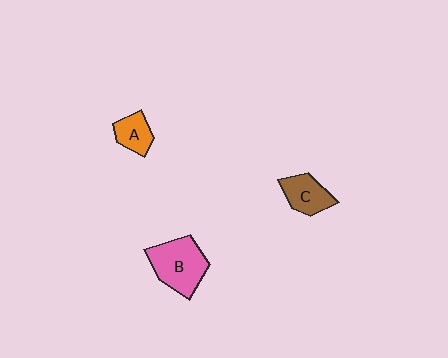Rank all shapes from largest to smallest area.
From largest to smallest: B (pink), C (brown), A (orange).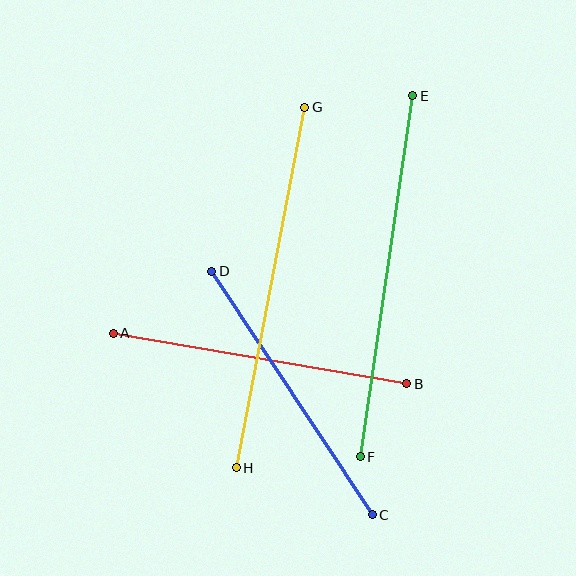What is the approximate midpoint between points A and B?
The midpoint is at approximately (260, 358) pixels.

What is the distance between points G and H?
The distance is approximately 367 pixels.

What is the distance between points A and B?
The distance is approximately 298 pixels.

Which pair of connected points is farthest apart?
Points G and H are farthest apart.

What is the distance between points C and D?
The distance is approximately 292 pixels.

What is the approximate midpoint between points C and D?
The midpoint is at approximately (292, 393) pixels.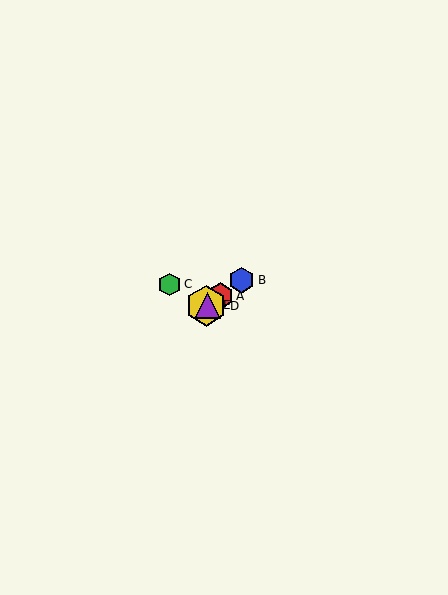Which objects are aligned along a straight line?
Objects A, B, D, E are aligned along a straight line.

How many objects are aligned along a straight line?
4 objects (A, B, D, E) are aligned along a straight line.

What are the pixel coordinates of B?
Object B is at (242, 280).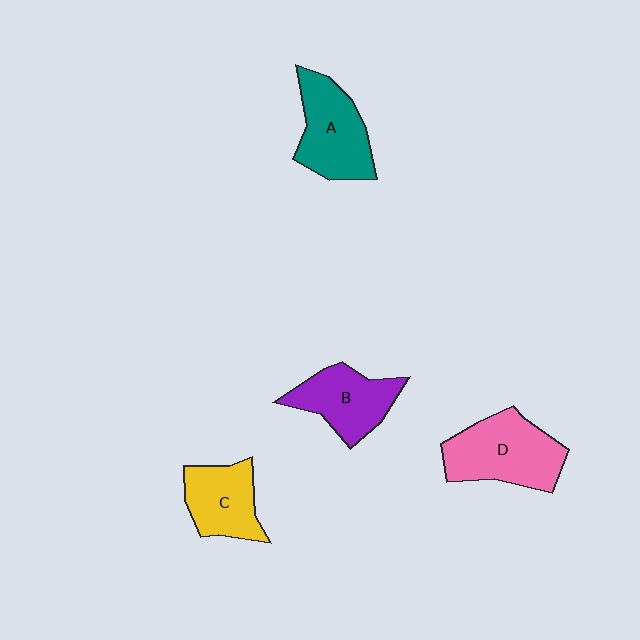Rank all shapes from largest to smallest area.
From largest to smallest: D (pink), A (teal), B (purple), C (yellow).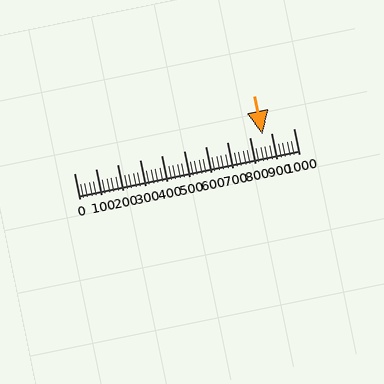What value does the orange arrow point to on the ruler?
The orange arrow points to approximately 860.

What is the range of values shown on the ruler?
The ruler shows values from 0 to 1000.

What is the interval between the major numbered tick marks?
The major tick marks are spaced 100 units apart.